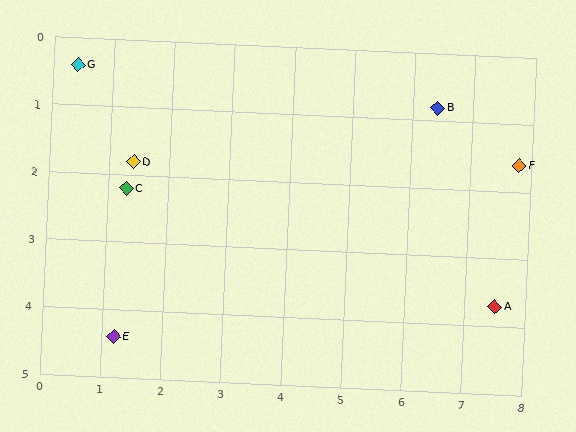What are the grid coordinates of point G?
Point G is at approximately (0.4, 0.4).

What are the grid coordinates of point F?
Point F is at approximately (7.8, 1.6).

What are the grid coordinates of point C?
Point C is at approximately (1.3, 2.2).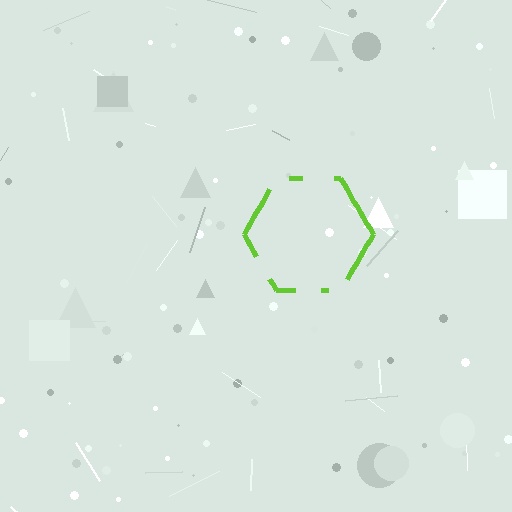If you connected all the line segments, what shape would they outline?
They would outline a hexagon.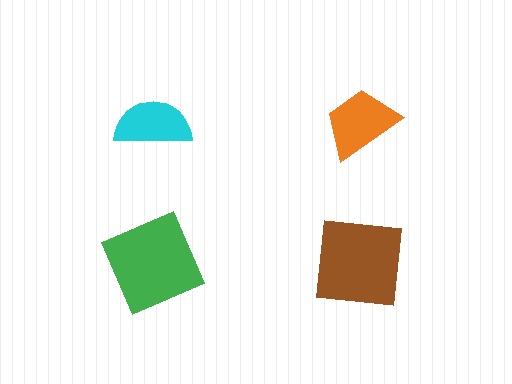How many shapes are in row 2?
2 shapes.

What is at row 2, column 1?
A green square.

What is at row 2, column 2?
A brown square.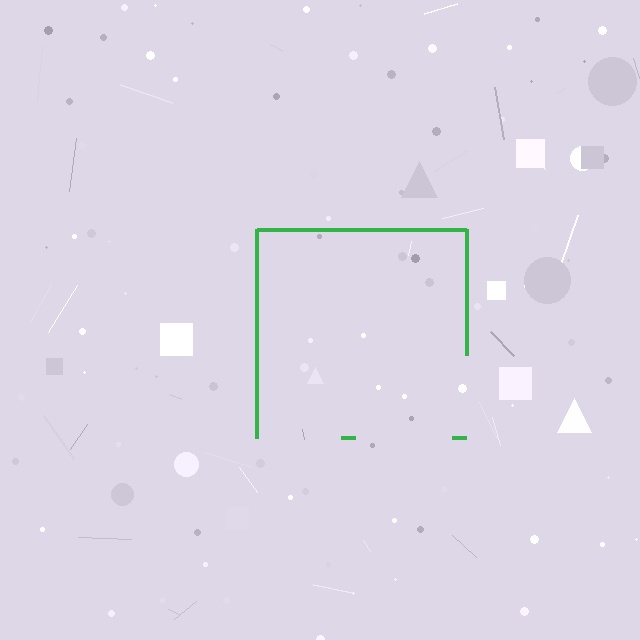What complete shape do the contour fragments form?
The contour fragments form a square.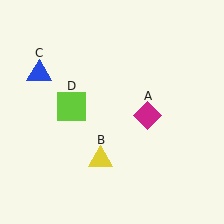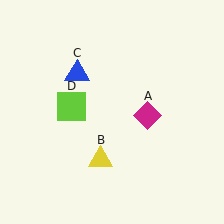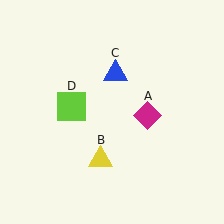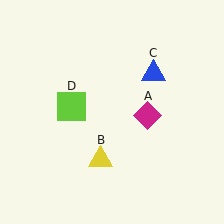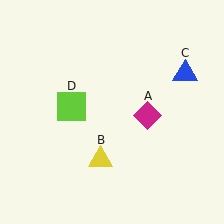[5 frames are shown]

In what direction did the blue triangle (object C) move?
The blue triangle (object C) moved right.